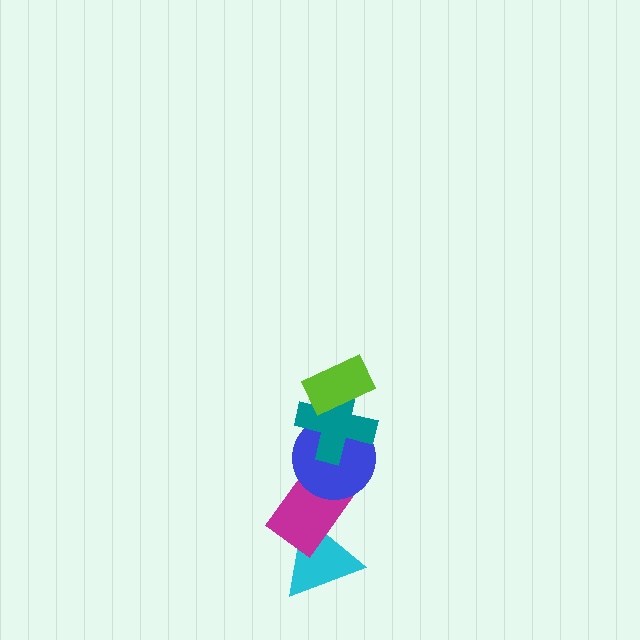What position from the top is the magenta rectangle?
The magenta rectangle is 4th from the top.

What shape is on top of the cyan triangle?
The magenta rectangle is on top of the cyan triangle.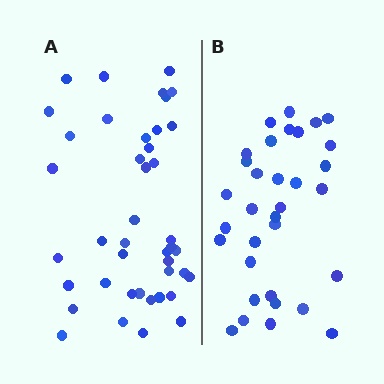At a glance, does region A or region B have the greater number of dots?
Region A (the left region) has more dots.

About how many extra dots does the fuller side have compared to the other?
Region A has roughly 8 or so more dots than region B.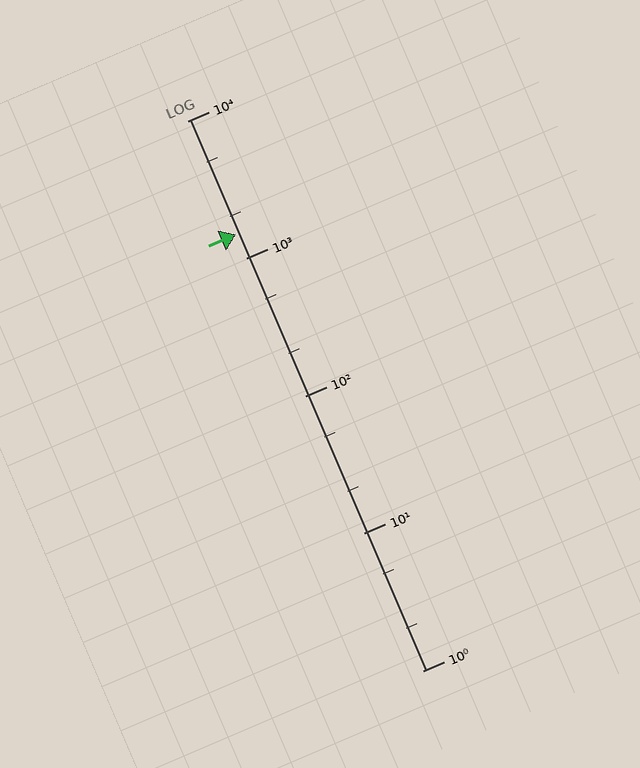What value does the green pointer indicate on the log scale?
The pointer indicates approximately 1500.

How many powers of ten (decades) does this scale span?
The scale spans 4 decades, from 1 to 10000.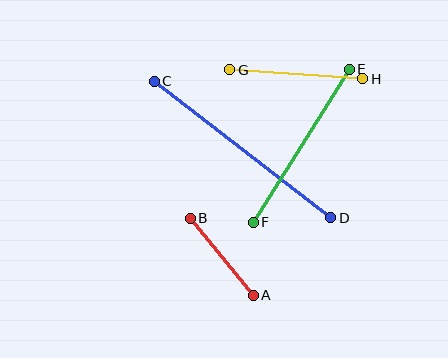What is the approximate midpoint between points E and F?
The midpoint is at approximately (301, 146) pixels.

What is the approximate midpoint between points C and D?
The midpoint is at approximately (242, 149) pixels.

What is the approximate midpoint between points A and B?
The midpoint is at approximately (222, 257) pixels.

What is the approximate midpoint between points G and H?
The midpoint is at approximately (296, 74) pixels.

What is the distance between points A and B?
The distance is approximately 99 pixels.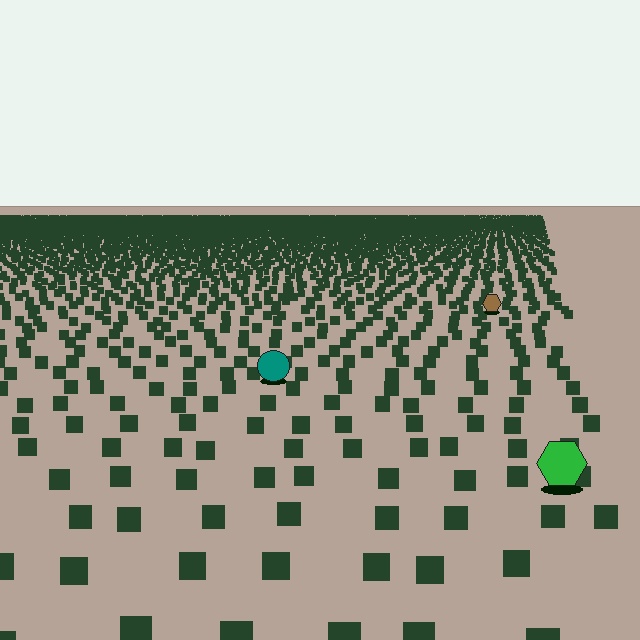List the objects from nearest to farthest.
From nearest to farthest: the green hexagon, the teal circle, the brown hexagon.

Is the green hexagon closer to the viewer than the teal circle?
Yes. The green hexagon is closer — you can tell from the texture gradient: the ground texture is coarser near it.